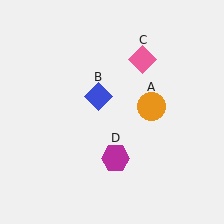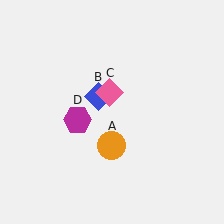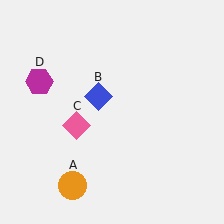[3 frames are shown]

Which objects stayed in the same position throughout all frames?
Blue diamond (object B) remained stationary.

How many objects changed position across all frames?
3 objects changed position: orange circle (object A), pink diamond (object C), magenta hexagon (object D).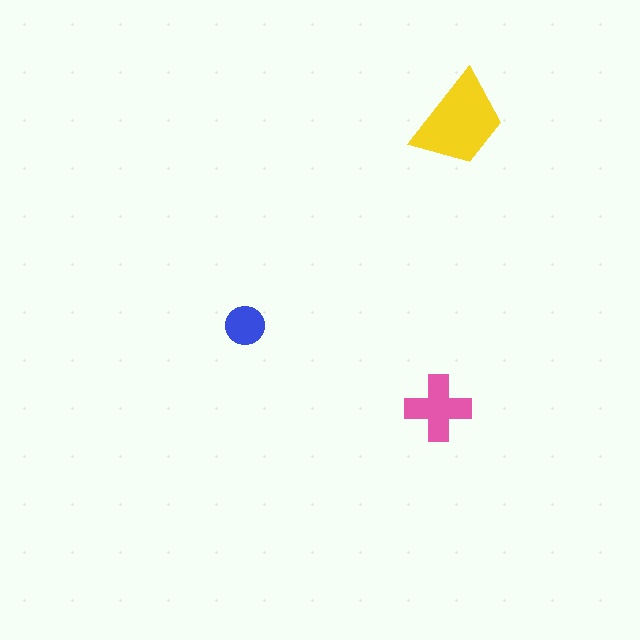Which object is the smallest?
The blue circle.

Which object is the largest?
The yellow trapezoid.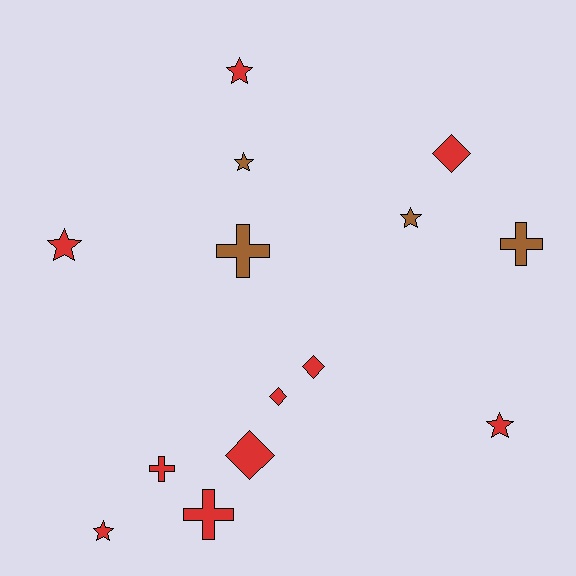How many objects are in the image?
There are 14 objects.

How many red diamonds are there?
There are 4 red diamonds.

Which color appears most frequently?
Red, with 10 objects.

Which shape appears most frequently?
Star, with 6 objects.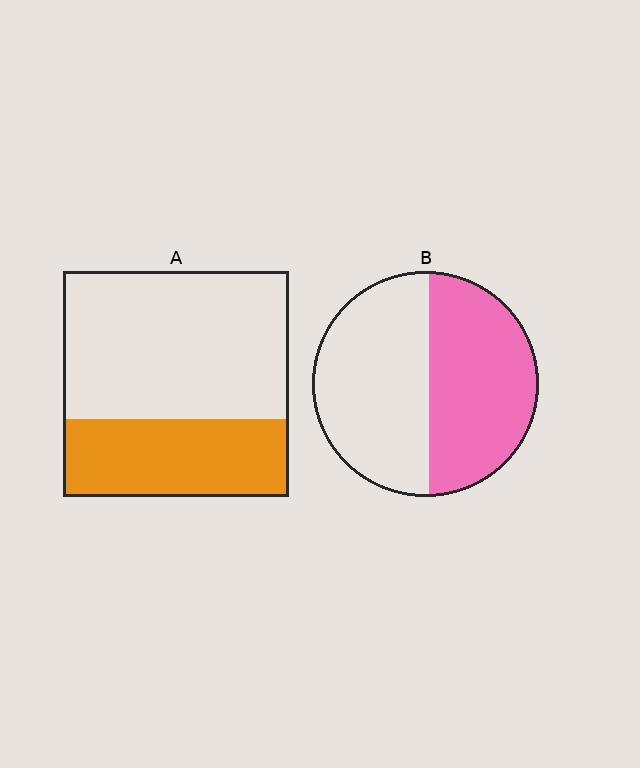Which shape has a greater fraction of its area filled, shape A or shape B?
Shape B.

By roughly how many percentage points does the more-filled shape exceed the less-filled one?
By roughly 15 percentage points (B over A).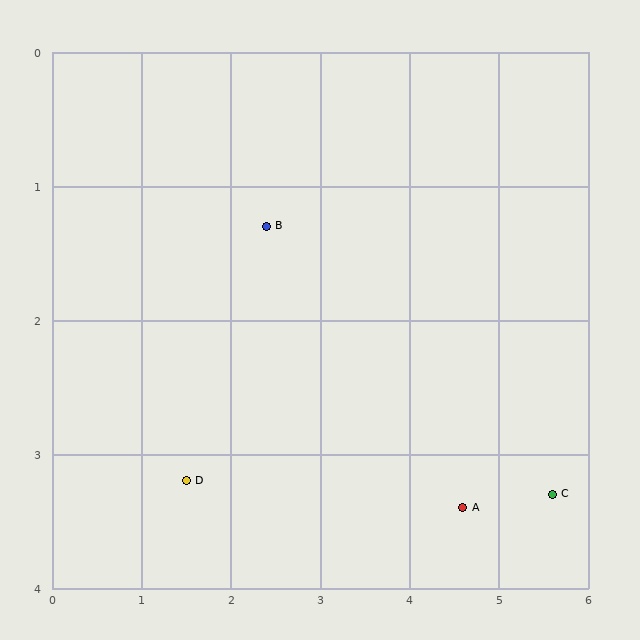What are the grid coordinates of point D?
Point D is at approximately (1.5, 3.2).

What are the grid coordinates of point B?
Point B is at approximately (2.4, 1.3).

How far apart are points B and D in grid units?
Points B and D are about 2.1 grid units apart.